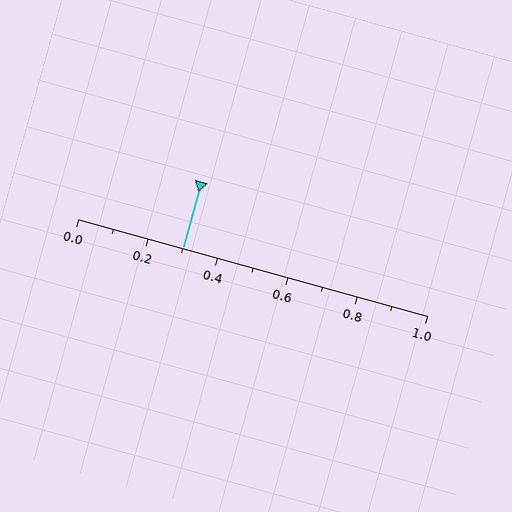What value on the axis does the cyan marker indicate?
The marker indicates approximately 0.3.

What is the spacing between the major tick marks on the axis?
The major ticks are spaced 0.2 apart.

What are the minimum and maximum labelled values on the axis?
The axis runs from 0.0 to 1.0.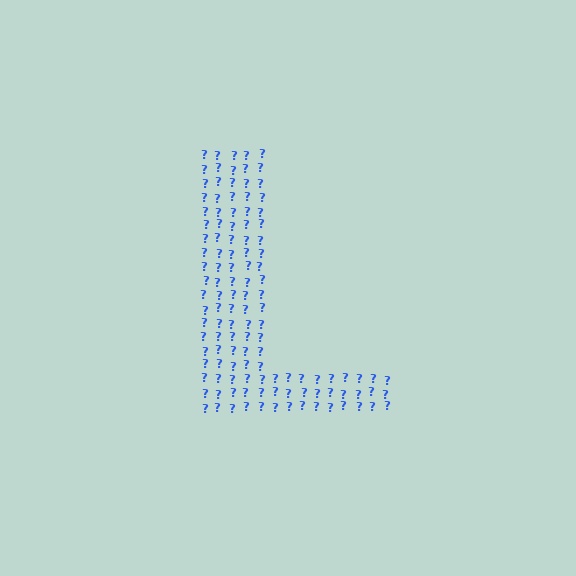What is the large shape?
The large shape is the letter L.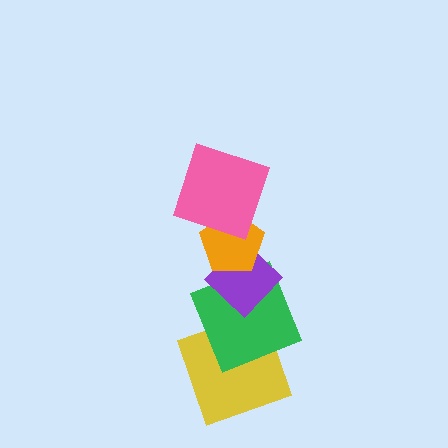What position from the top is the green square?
The green square is 4th from the top.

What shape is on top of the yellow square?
The green square is on top of the yellow square.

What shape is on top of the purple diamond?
The orange pentagon is on top of the purple diamond.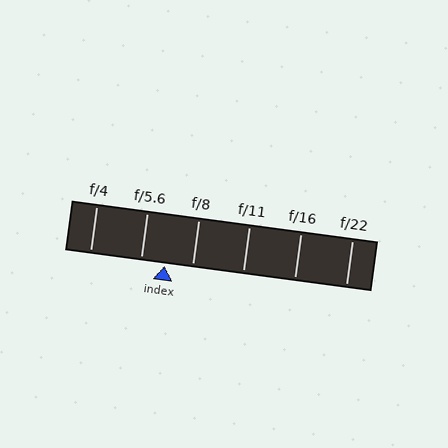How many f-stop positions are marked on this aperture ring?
There are 6 f-stop positions marked.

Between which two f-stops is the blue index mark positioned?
The index mark is between f/5.6 and f/8.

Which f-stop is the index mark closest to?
The index mark is closest to f/5.6.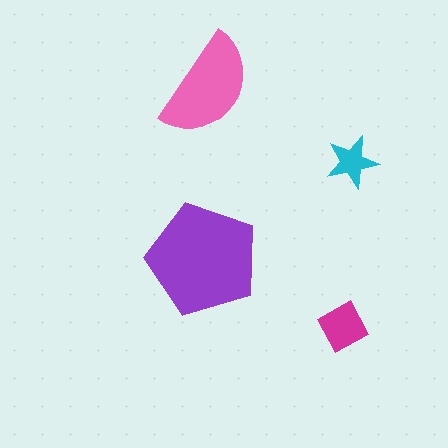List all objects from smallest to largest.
The cyan star, the magenta square, the pink semicircle, the purple pentagon.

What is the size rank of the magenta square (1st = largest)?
3rd.